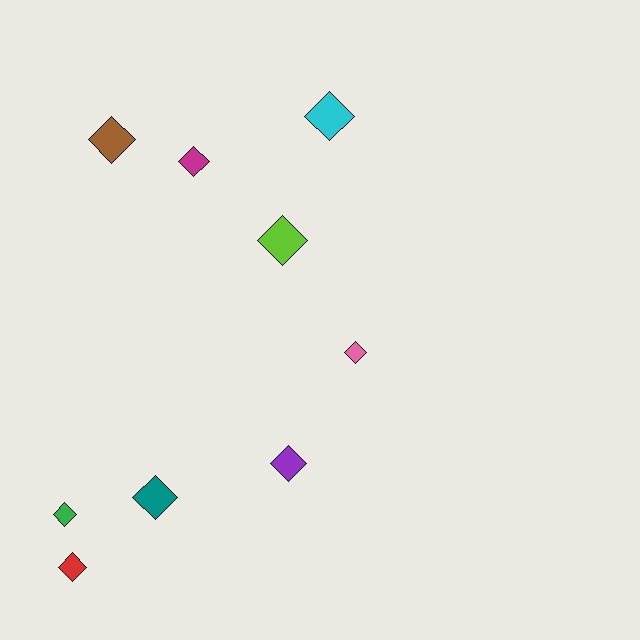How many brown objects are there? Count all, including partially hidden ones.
There is 1 brown object.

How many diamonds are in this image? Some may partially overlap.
There are 9 diamonds.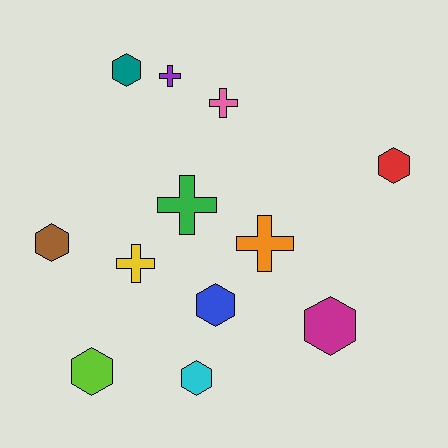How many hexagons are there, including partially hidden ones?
There are 7 hexagons.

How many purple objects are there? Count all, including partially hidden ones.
There is 1 purple object.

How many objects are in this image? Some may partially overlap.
There are 12 objects.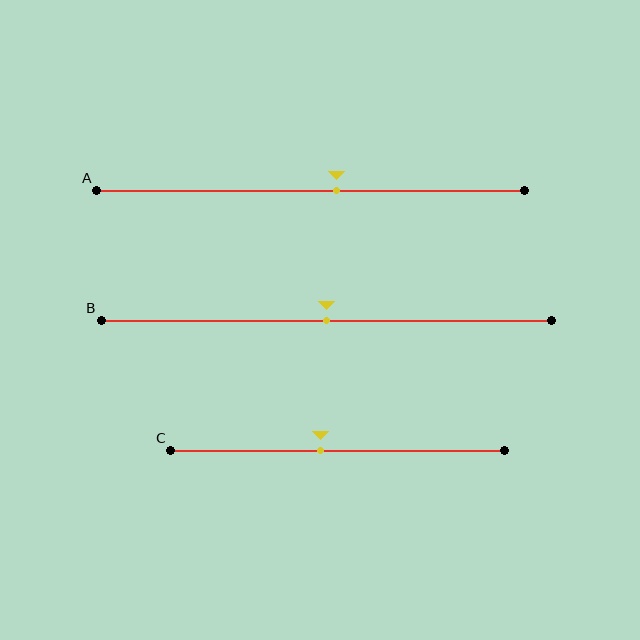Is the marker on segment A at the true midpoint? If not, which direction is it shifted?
No, the marker on segment A is shifted to the right by about 6% of the segment length.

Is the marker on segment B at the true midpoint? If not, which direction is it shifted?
Yes, the marker on segment B is at the true midpoint.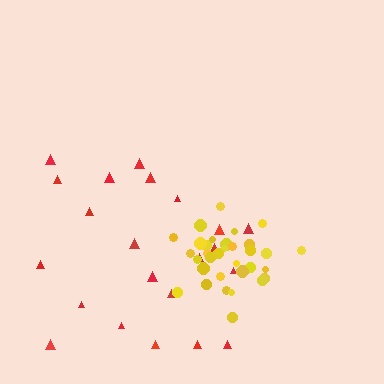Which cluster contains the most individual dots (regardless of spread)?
Yellow (33).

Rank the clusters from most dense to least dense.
yellow, red.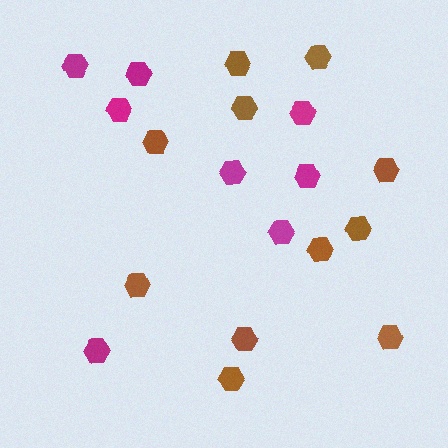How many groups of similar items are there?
There are 2 groups: one group of brown hexagons (11) and one group of magenta hexagons (8).